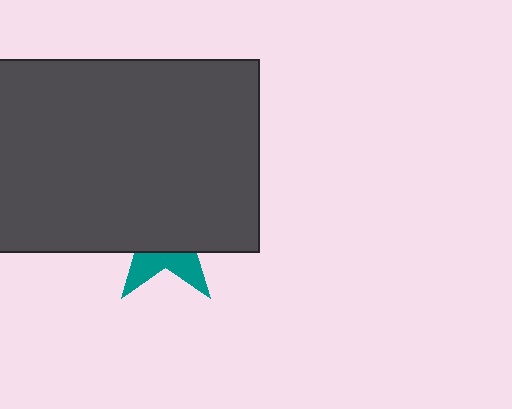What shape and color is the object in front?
The object in front is a dark gray rectangle.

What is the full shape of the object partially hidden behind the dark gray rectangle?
The partially hidden object is a teal star.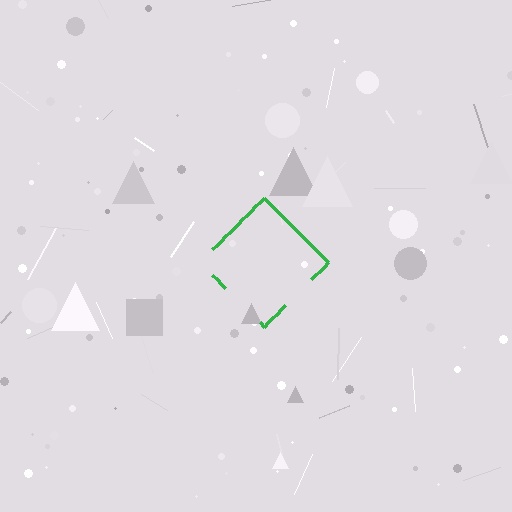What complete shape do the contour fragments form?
The contour fragments form a diamond.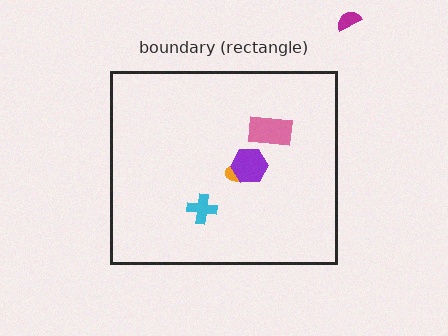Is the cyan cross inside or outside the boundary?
Inside.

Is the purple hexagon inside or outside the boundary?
Inside.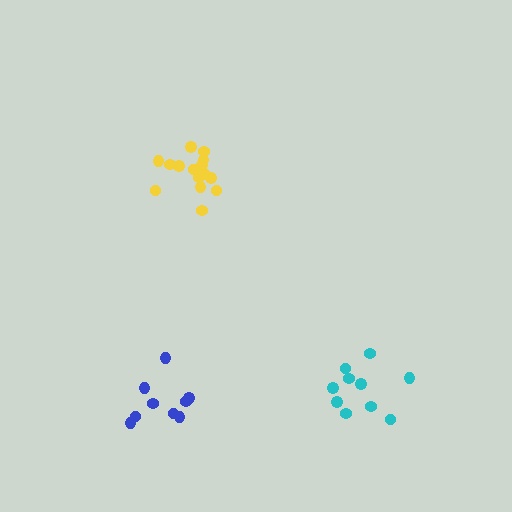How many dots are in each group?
Group 1: 15 dots, Group 2: 9 dots, Group 3: 10 dots (34 total).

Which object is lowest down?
The blue cluster is bottommost.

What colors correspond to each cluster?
The clusters are colored: yellow, blue, cyan.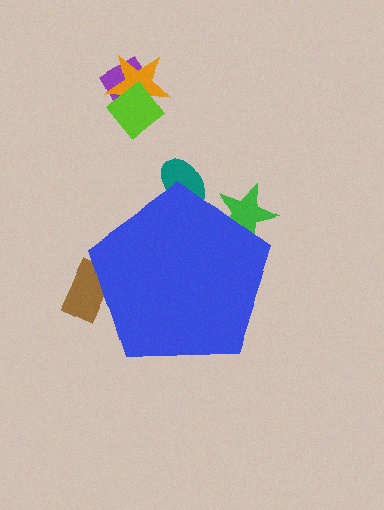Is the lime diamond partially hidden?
No, the lime diamond is fully visible.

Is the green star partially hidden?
Yes, the green star is partially hidden behind the blue pentagon.